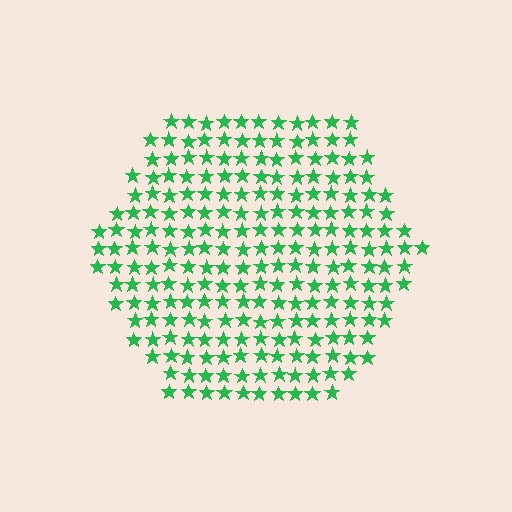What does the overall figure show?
The overall figure shows a hexagon.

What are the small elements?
The small elements are stars.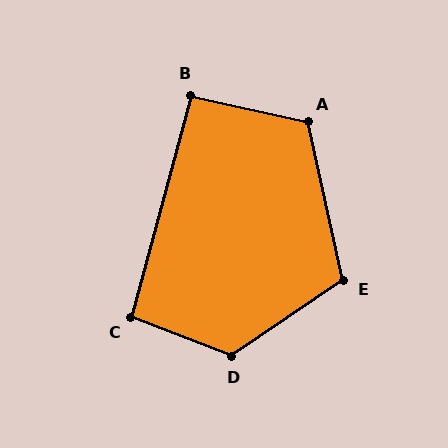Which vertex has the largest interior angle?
D, at approximately 125 degrees.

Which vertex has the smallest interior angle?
B, at approximately 93 degrees.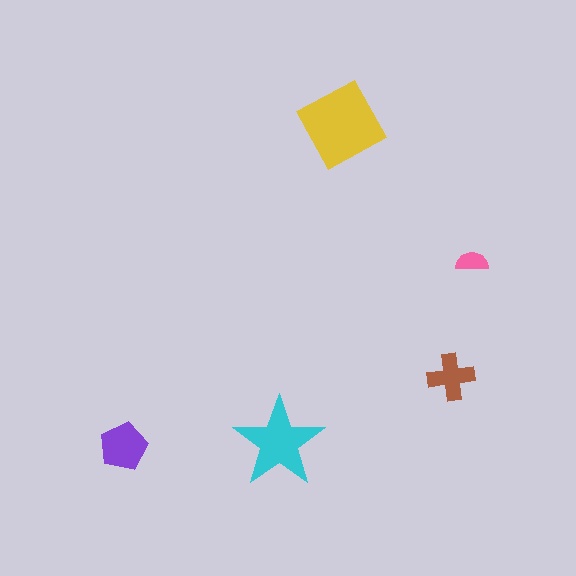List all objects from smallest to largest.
The pink semicircle, the brown cross, the purple pentagon, the cyan star, the yellow diamond.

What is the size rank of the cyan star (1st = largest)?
2nd.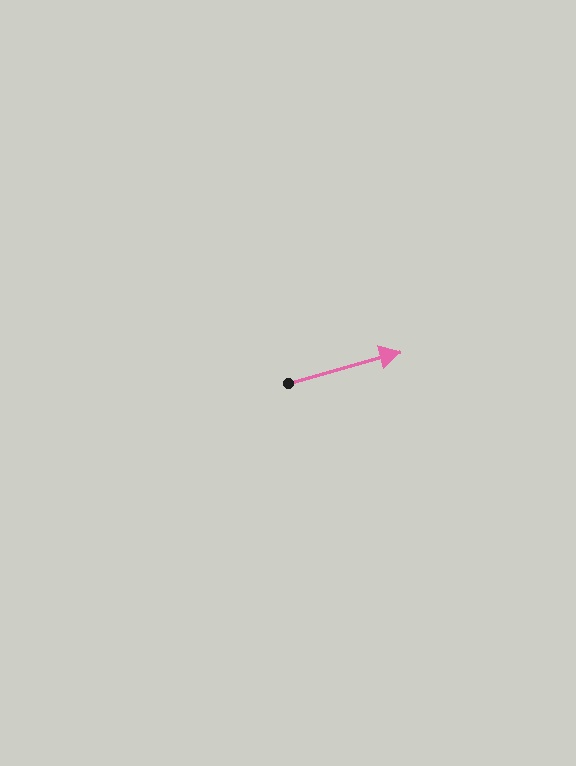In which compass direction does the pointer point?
East.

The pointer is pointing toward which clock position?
Roughly 2 o'clock.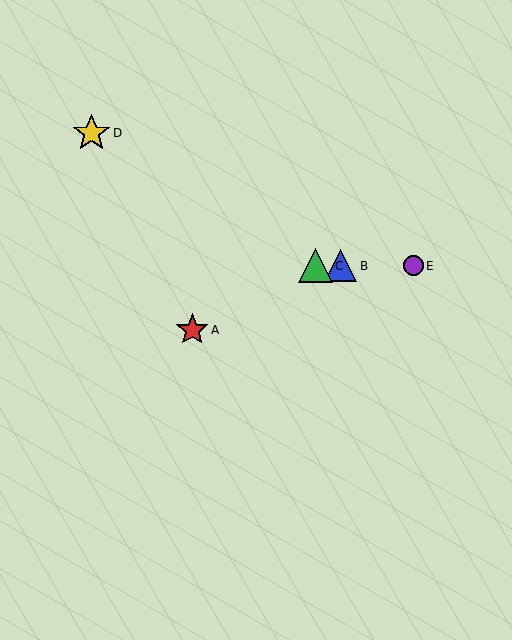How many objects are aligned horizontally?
3 objects (B, C, E) are aligned horizontally.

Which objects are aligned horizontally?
Objects B, C, E are aligned horizontally.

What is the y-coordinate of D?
Object D is at y≈133.